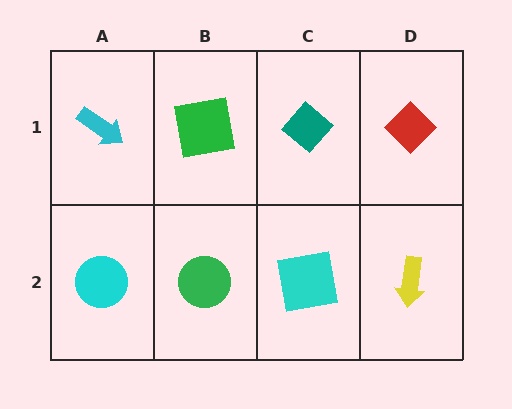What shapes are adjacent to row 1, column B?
A green circle (row 2, column B), a cyan arrow (row 1, column A), a teal diamond (row 1, column C).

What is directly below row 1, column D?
A yellow arrow.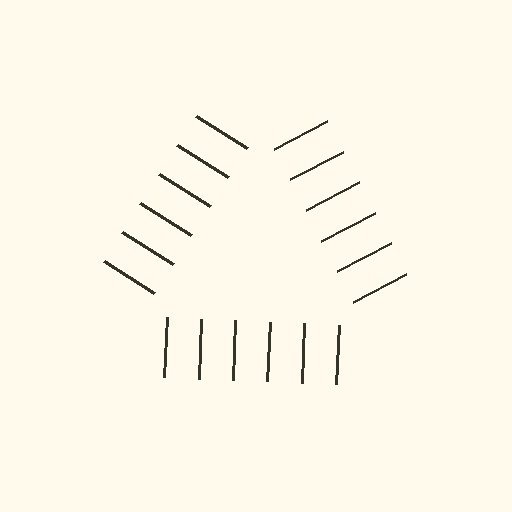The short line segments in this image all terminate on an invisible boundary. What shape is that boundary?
An illusory triangle — the line segments terminate on its edges but no continuous stroke is drawn.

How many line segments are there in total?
18 — 6 along each of the 3 edges.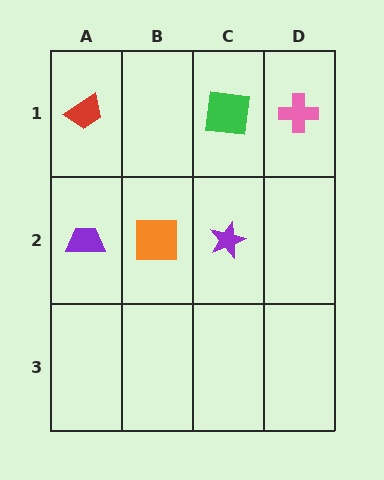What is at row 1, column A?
A red trapezoid.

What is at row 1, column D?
A pink cross.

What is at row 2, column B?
An orange square.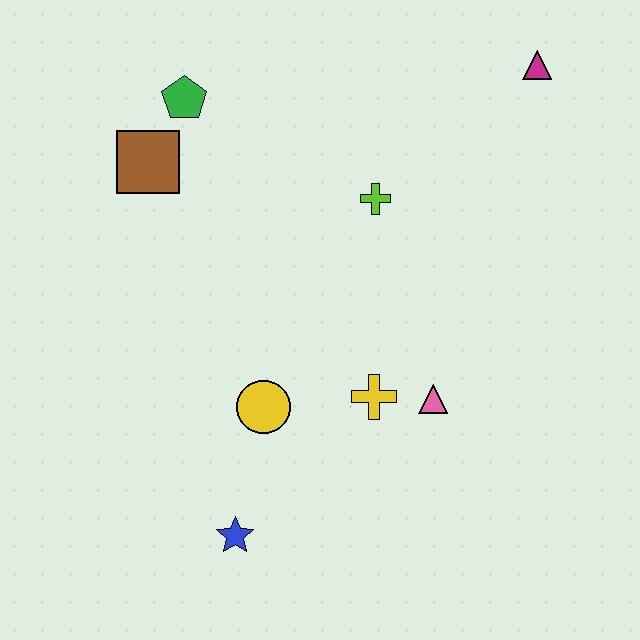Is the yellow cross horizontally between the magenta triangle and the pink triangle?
No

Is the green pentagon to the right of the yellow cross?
No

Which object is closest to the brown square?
The green pentagon is closest to the brown square.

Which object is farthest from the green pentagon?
The blue star is farthest from the green pentagon.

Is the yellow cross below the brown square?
Yes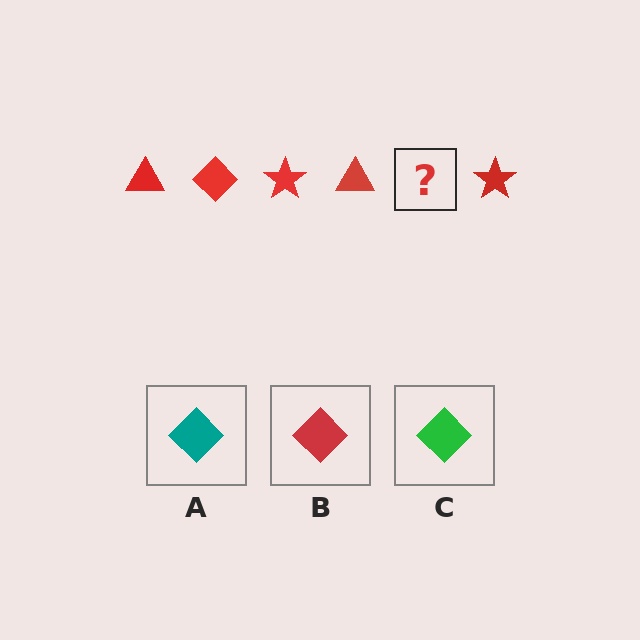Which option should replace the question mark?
Option B.